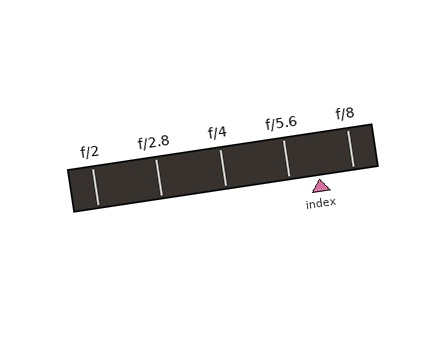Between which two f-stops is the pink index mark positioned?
The index mark is between f/5.6 and f/8.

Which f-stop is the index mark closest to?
The index mark is closest to f/5.6.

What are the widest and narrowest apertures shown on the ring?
The widest aperture shown is f/2 and the narrowest is f/8.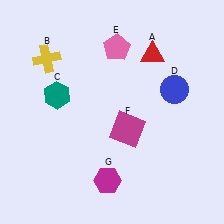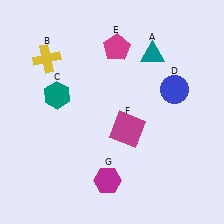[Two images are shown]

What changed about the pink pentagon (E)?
In Image 1, E is pink. In Image 2, it changed to magenta.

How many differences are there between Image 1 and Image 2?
There are 2 differences between the two images.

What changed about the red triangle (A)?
In Image 1, A is red. In Image 2, it changed to teal.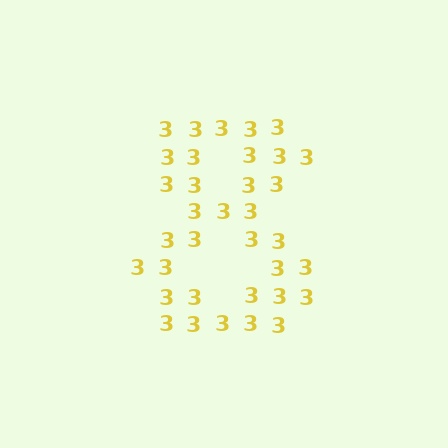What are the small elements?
The small elements are digit 3's.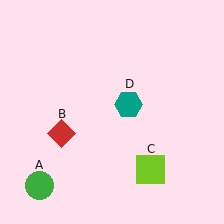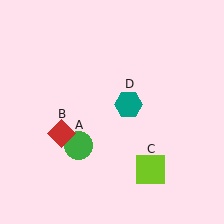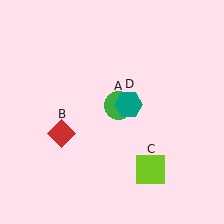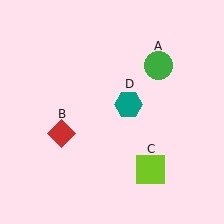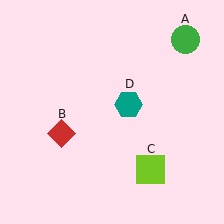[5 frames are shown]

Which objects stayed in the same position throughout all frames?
Red diamond (object B) and lime square (object C) and teal hexagon (object D) remained stationary.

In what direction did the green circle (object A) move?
The green circle (object A) moved up and to the right.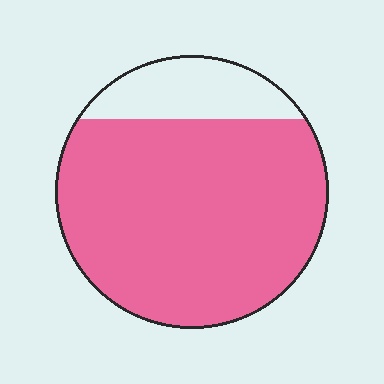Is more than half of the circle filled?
Yes.